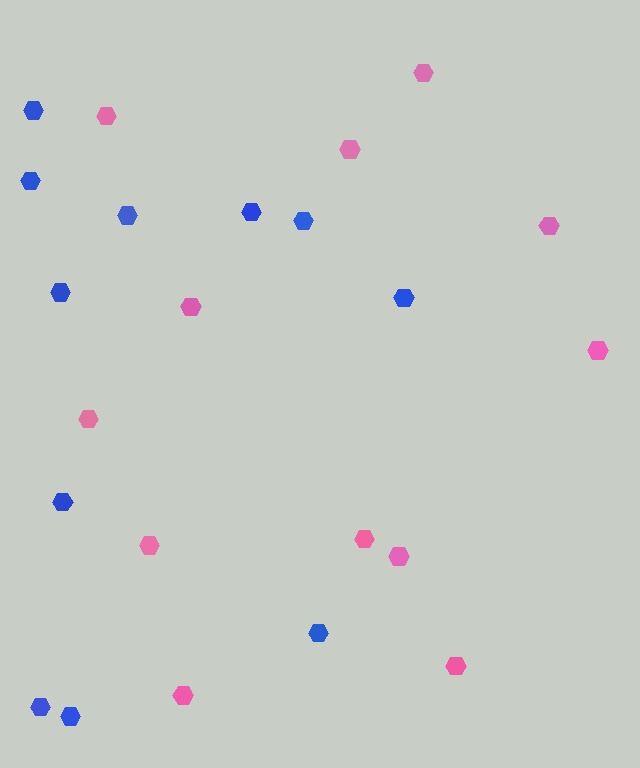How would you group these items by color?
There are 2 groups: one group of blue hexagons (11) and one group of pink hexagons (12).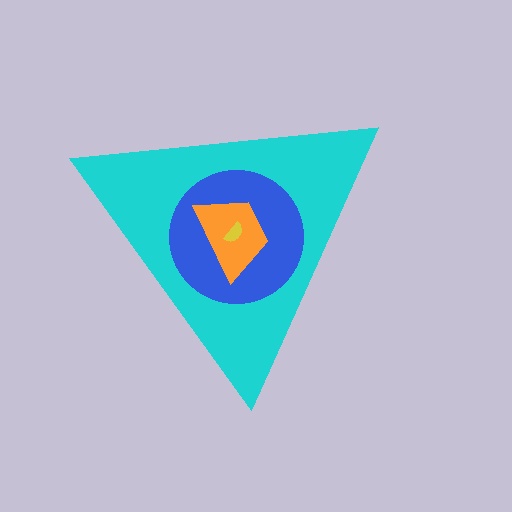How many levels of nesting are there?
4.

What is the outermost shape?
The cyan triangle.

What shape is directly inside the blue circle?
The orange trapezoid.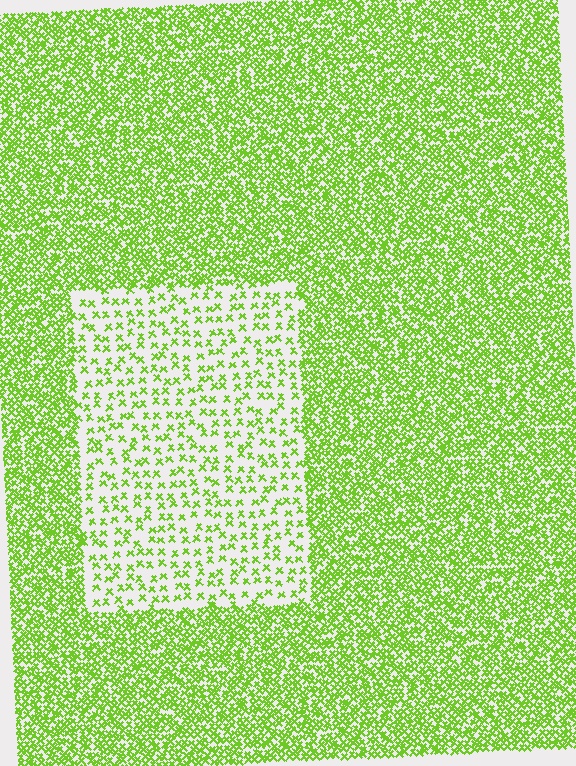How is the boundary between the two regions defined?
The boundary is defined by a change in element density (approximately 2.8x ratio). All elements are the same color, size, and shape.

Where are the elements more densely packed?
The elements are more densely packed outside the rectangle boundary.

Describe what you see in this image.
The image contains small lime elements arranged at two different densities. A rectangle-shaped region is visible where the elements are less densely packed than the surrounding area.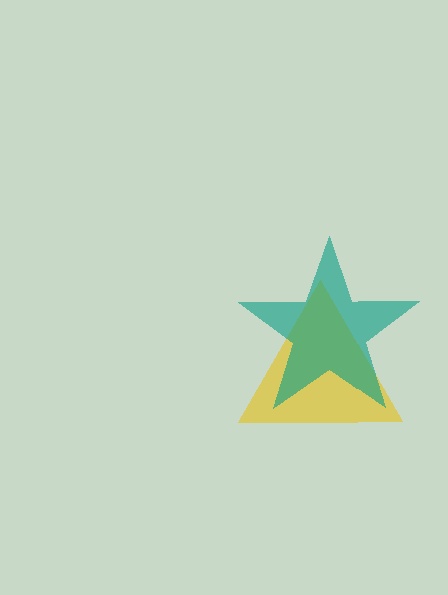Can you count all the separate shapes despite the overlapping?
Yes, there are 2 separate shapes.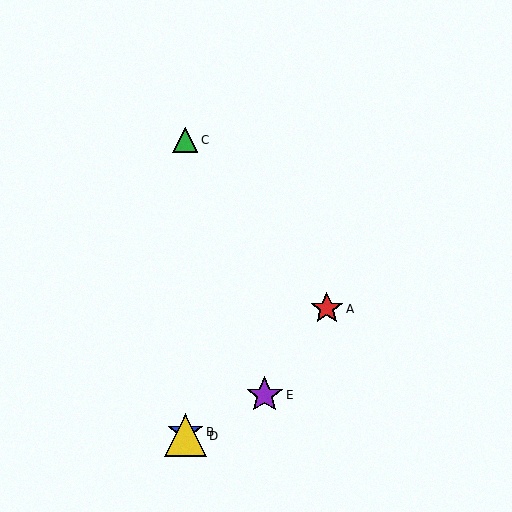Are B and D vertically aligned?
Yes, both are at x≈185.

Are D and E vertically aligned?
No, D is at x≈185 and E is at x≈265.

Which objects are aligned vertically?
Objects B, C, D are aligned vertically.